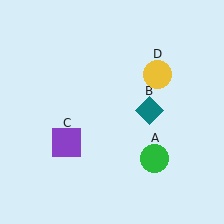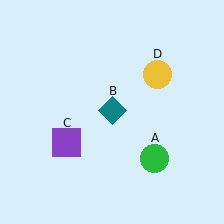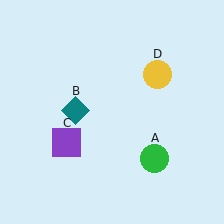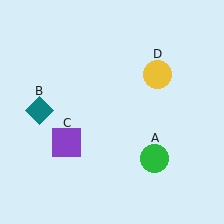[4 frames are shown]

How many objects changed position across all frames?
1 object changed position: teal diamond (object B).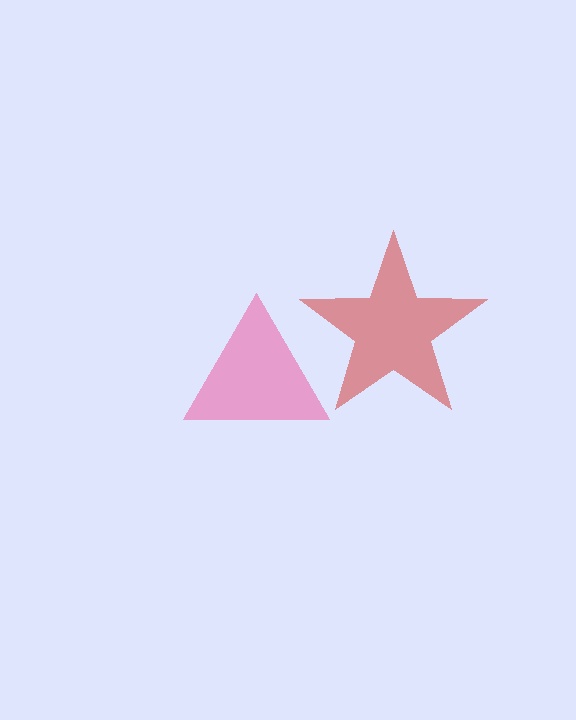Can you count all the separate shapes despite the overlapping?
Yes, there are 2 separate shapes.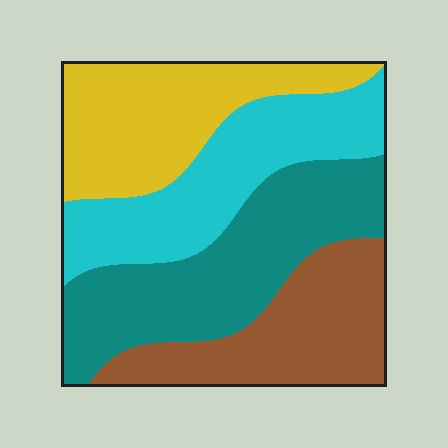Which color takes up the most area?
Teal, at roughly 30%.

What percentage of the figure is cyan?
Cyan takes up about one quarter (1/4) of the figure.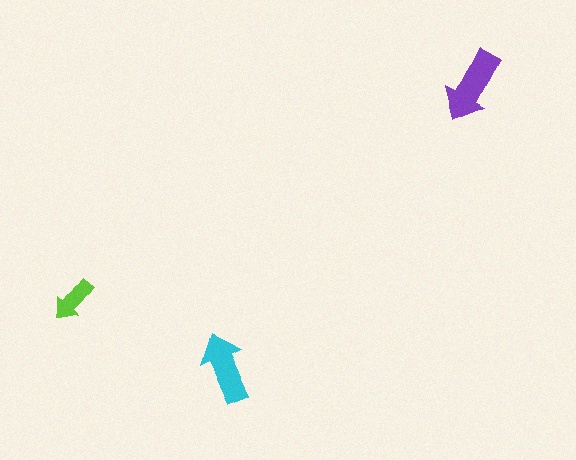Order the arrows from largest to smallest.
the purple one, the cyan one, the lime one.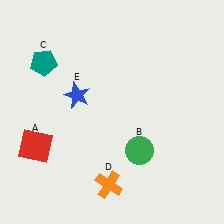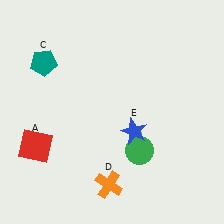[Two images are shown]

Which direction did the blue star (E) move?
The blue star (E) moved right.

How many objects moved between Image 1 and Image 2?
1 object moved between the two images.